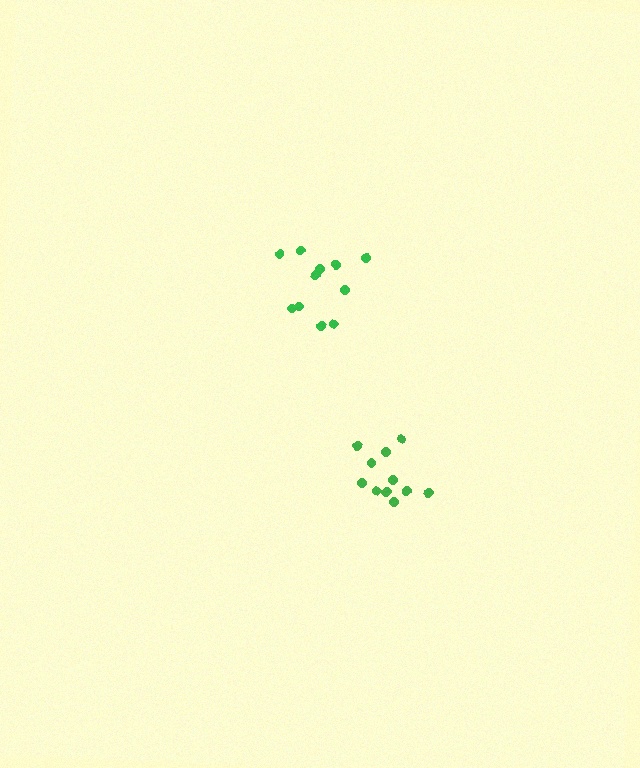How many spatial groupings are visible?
There are 2 spatial groupings.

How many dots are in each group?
Group 1: 11 dots, Group 2: 11 dots (22 total).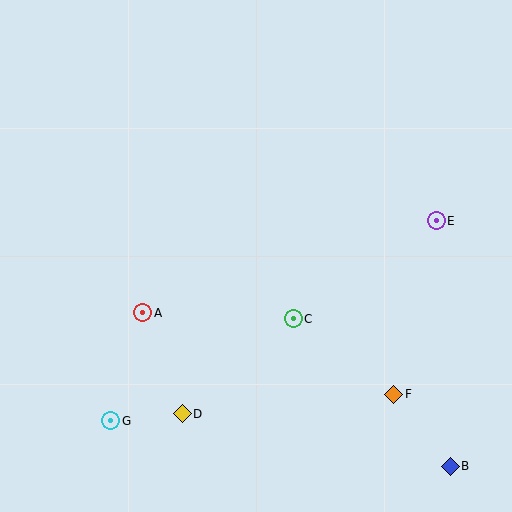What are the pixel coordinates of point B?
Point B is at (450, 466).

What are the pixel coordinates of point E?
Point E is at (436, 221).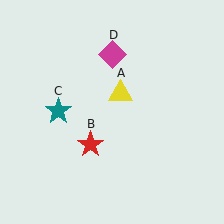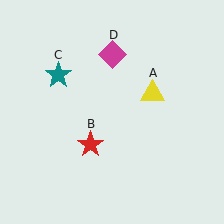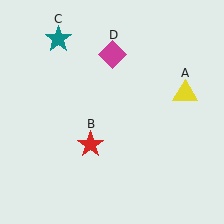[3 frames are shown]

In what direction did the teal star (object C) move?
The teal star (object C) moved up.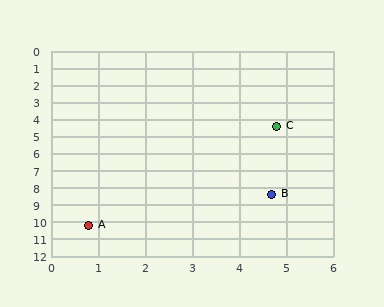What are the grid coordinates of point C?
Point C is at approximately (4.8, 4.4).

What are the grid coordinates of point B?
Point B is at approximately (4.7, 8.4).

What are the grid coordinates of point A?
Point A is at approximately (0.8, 10.2).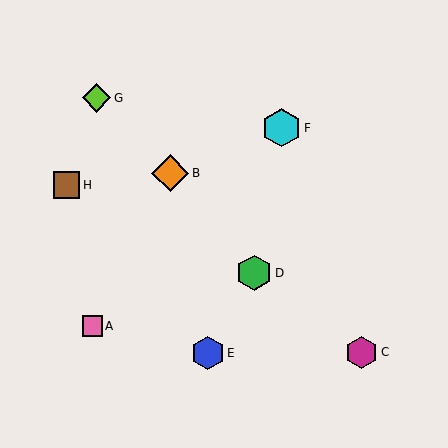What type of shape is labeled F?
Shape F is a cyan hexagon.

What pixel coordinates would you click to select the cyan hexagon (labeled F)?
Click at (282, 128) to select the cyan hexagon F.